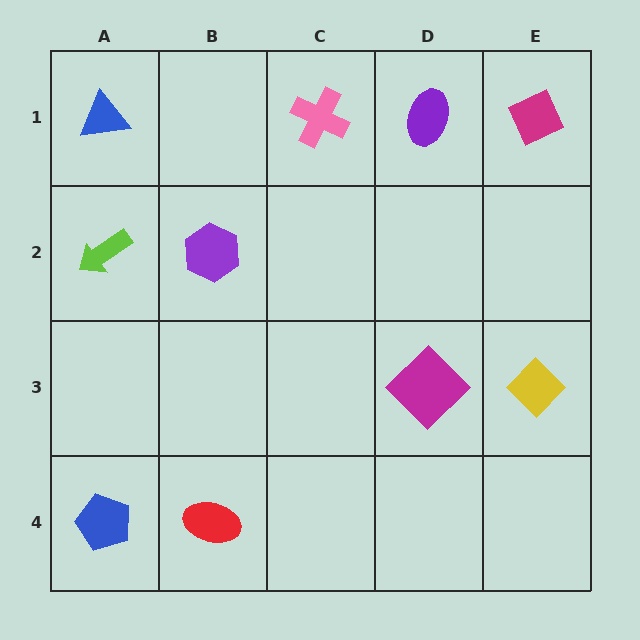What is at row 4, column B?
A red ellipse.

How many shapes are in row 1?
4 shapes.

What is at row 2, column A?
A lime arrow.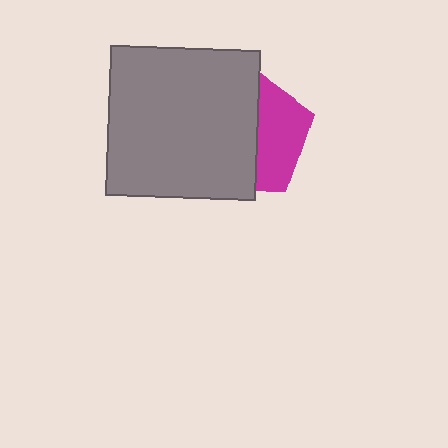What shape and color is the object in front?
The object in front is a gray square.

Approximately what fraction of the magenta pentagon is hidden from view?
Roughly 62% of the magenta pentagon is hidden behind the gray square.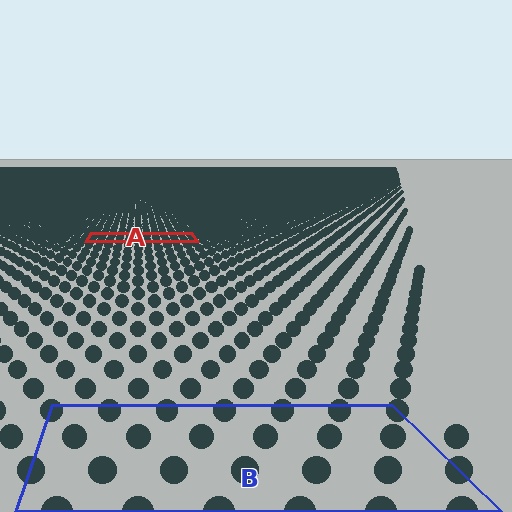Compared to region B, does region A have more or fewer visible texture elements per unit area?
Region A has more texture elements per unit area — they are packed more densely because it is farther away.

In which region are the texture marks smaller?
The texture marks are smaller in region A, because it is farther away.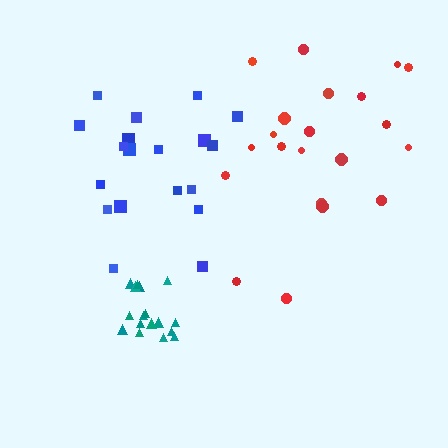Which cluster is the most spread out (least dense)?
Blue.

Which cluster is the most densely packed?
Teal.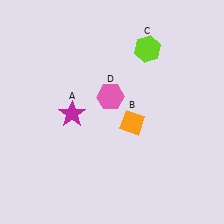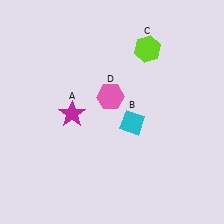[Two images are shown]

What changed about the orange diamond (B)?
In Image 1, B is orange. In Image 2, it changed to cyan.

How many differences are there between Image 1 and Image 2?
There is 1 difference between the two images.